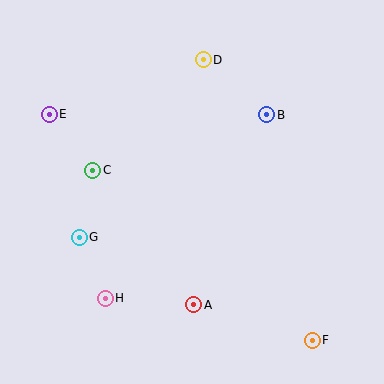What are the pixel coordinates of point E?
Point E is at (49, 114).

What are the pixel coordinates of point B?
Point B is at (267, 115).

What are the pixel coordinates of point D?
Point D is at (203, 60).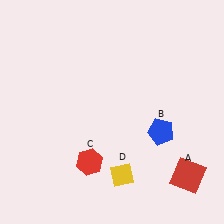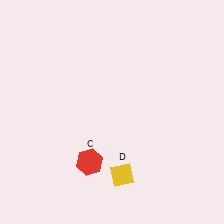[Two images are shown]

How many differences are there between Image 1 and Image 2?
There are 2 differences between the two images.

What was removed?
The blue pentagon (B), the red square (A) were removed in Image 2.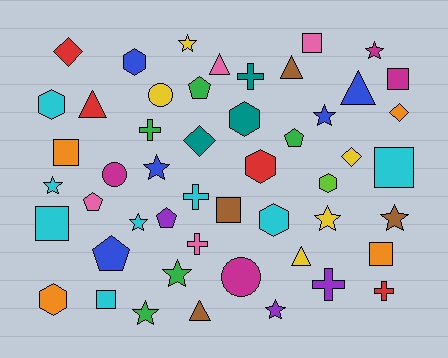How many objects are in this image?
There are 50 objects.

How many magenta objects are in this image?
There are 4 magenta objects.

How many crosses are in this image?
There are 6 crosses.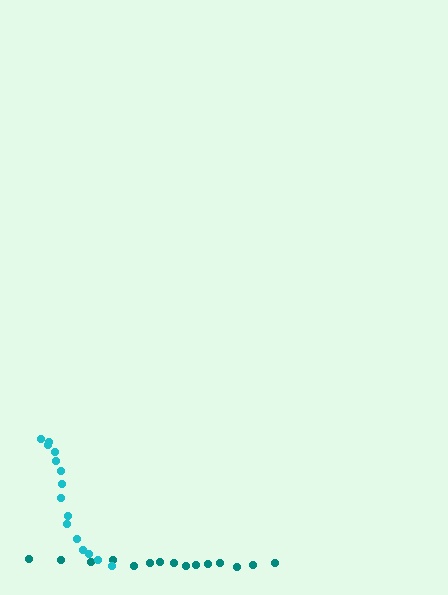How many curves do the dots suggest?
There are 2 distinct paths.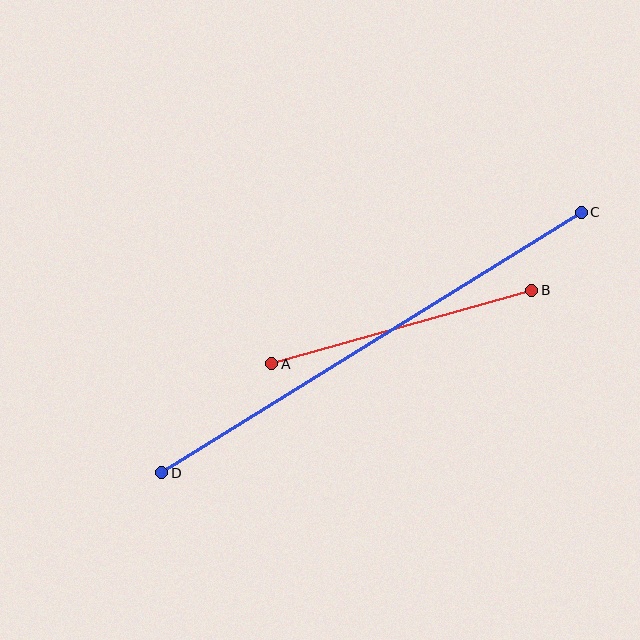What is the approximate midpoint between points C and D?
The midpoint is at approximately (371, 342) pixels.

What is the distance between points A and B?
The distance is approximately 270 pixels.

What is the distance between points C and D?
The distance is approximately 494 pixels.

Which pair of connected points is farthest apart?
Points C and D are farthest apart.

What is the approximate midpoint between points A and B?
The midpoint is at approximately (402, 327) pixels.